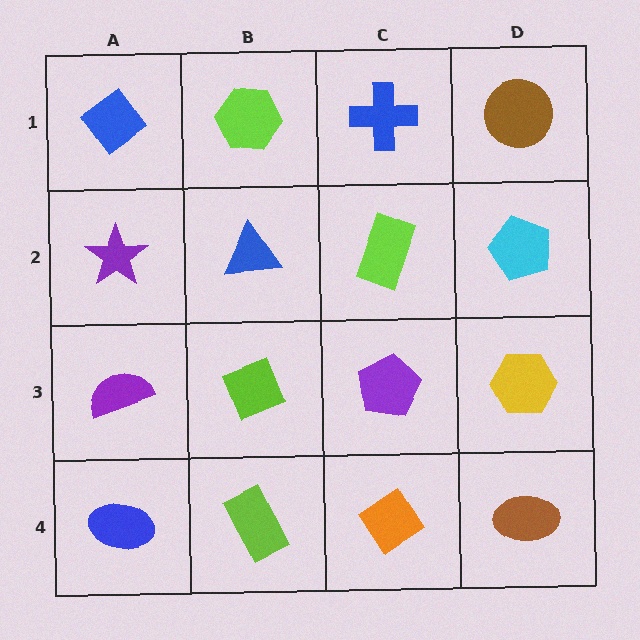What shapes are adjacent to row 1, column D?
A cyan pentagon (row 2, column D), a blue cross (row 1, column C).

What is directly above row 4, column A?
A purple semicircle.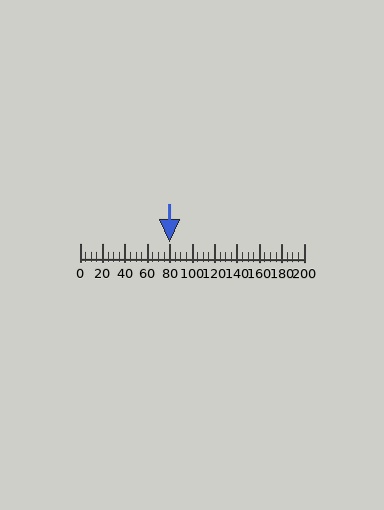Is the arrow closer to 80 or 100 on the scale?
The arrow is closer to 80.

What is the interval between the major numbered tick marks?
The major tick marks are spaced 20 units apart.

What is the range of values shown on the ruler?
The ruler shows values from 0 to 200.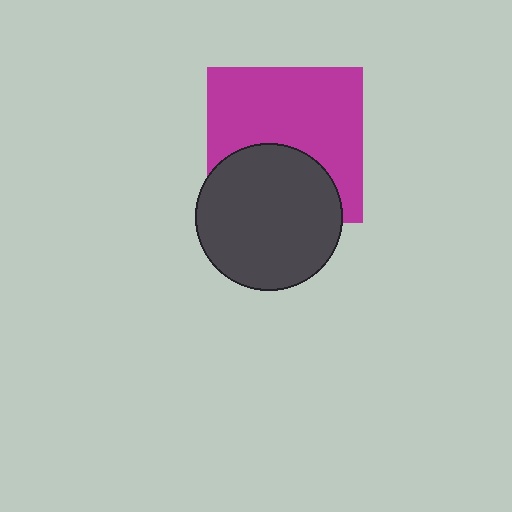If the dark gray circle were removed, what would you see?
You would see the complete magenta square.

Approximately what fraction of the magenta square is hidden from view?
Roughly 37% of the magenta square is hidden behind the dark gray circle.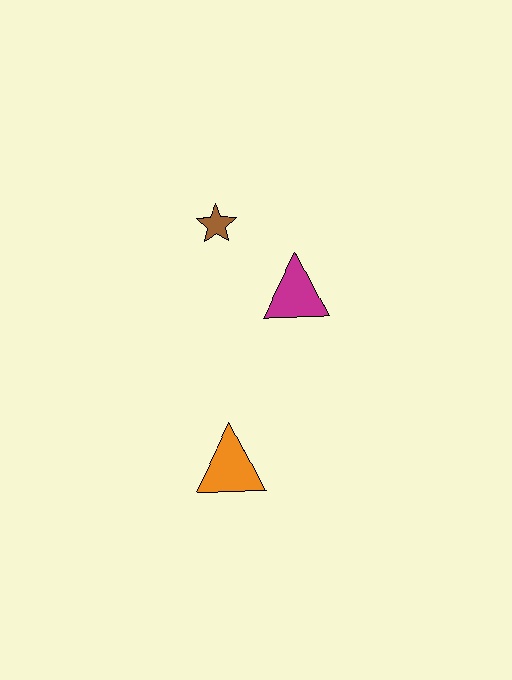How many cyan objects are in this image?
There are no cyan objects.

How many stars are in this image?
There is 1 star.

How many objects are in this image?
There are 3 objects.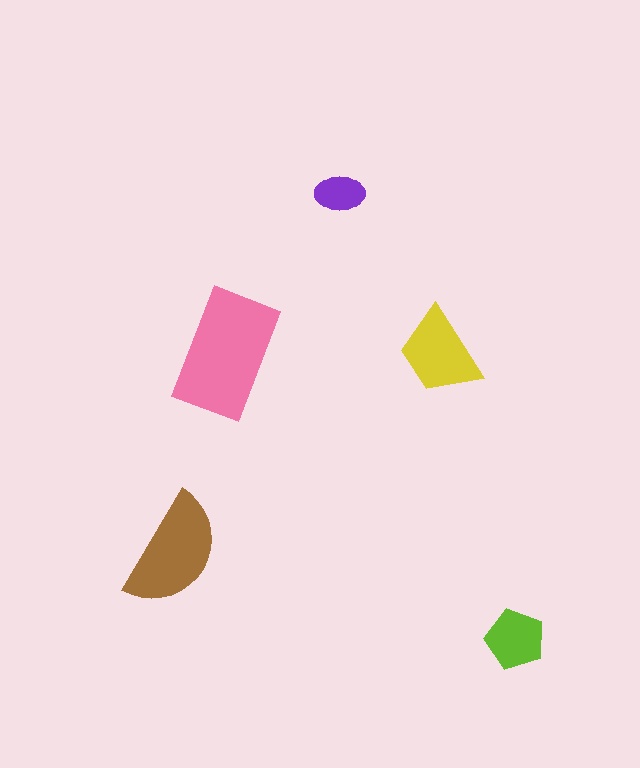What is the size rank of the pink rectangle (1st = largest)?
1st.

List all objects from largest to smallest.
The pink rectangle, the brown semicircle, the yellow trapezoid, the lime pentagon, the purple ellipse.